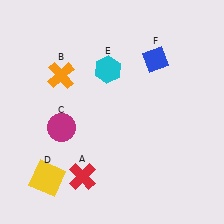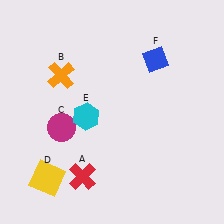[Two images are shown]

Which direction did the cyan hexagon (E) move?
The cyan hexagon (E) moved down.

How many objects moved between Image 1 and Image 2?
1 object moved between the two images.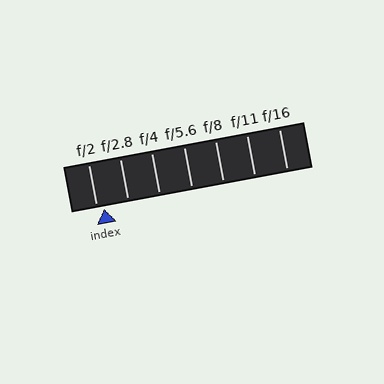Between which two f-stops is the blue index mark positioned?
The index mark is between f/2 and f/2.8.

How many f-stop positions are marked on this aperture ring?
There are 7 f-stop positions marked.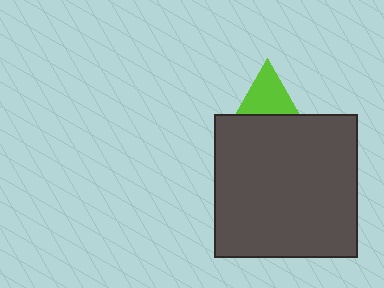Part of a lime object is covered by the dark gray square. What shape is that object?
It is a triangle.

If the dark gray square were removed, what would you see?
You would see the complete lime triangle.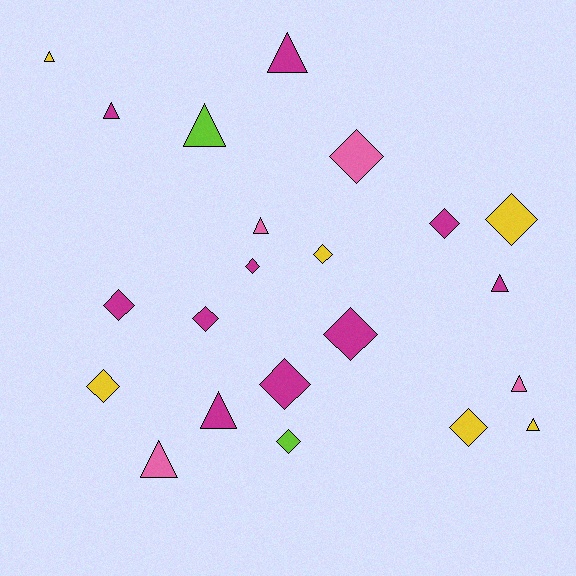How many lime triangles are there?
There is 1 lime triangle.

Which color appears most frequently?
Magenta, with 10 objects.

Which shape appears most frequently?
Diamond, with 12 objects.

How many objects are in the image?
There are 22 objects.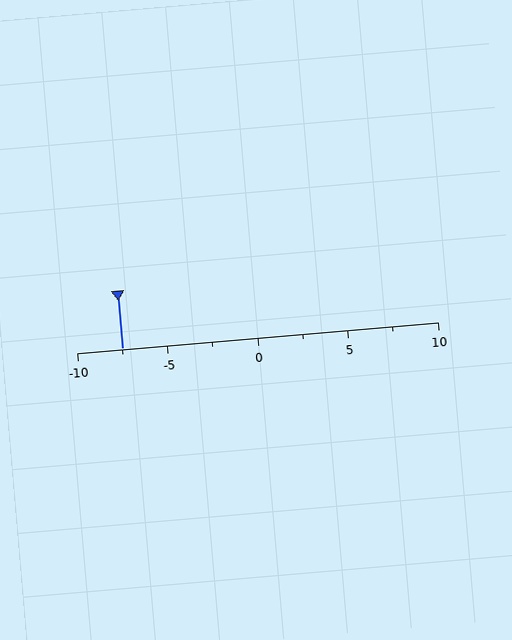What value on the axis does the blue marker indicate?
The marker indicates approximately -7.5.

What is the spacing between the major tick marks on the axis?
The major ticks are spaced 5 apart.